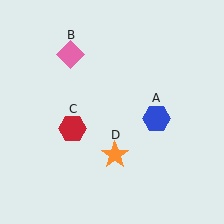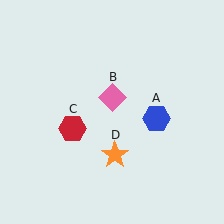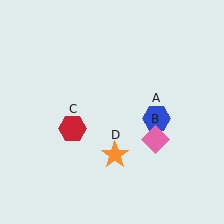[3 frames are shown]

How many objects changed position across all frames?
1 object changed position: pink diamond (object B).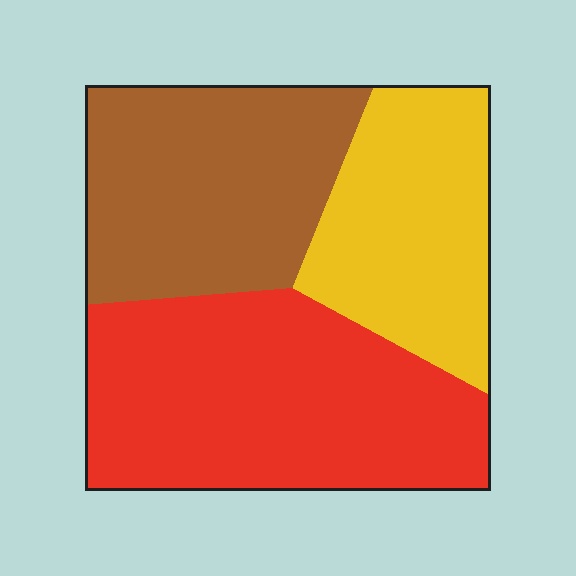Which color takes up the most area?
Red, at roughly 40%.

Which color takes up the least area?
Yellow, at roughly 25%.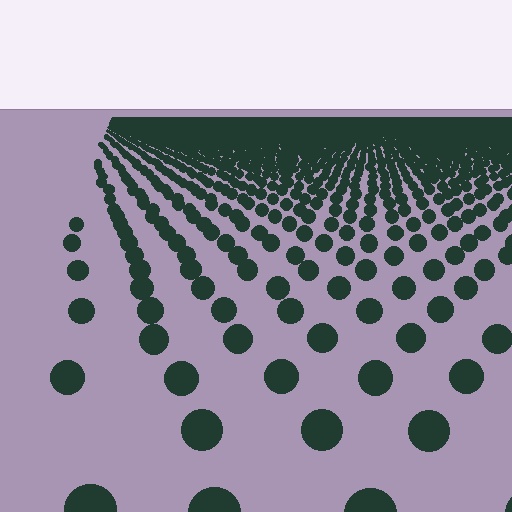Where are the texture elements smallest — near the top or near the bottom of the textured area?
Near the top.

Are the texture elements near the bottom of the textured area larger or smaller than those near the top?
Larger. Near the bottom, elements are closer to the viewer and appear at a bigger on-screen size.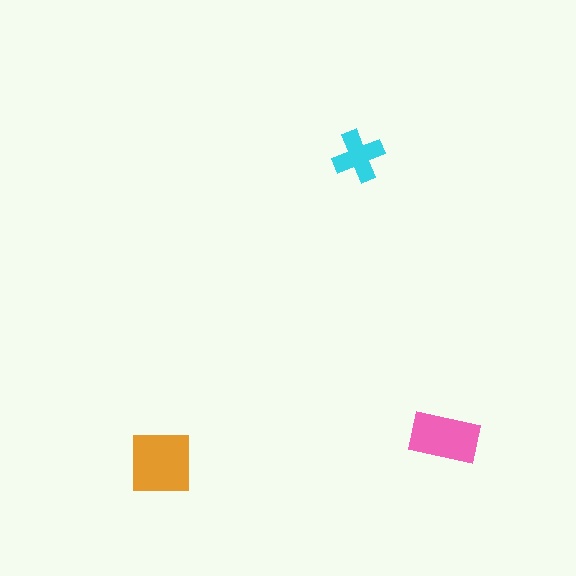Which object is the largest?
The orange square.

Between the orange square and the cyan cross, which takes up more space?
The orange square.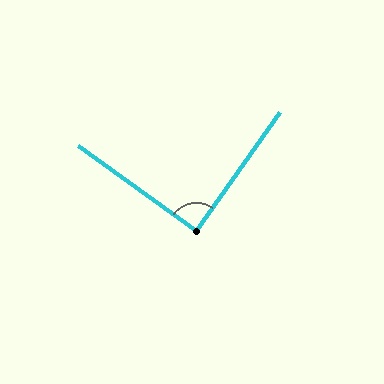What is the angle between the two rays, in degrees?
Approximately 89 degrees.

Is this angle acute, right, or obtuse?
It is approximately a right angle.